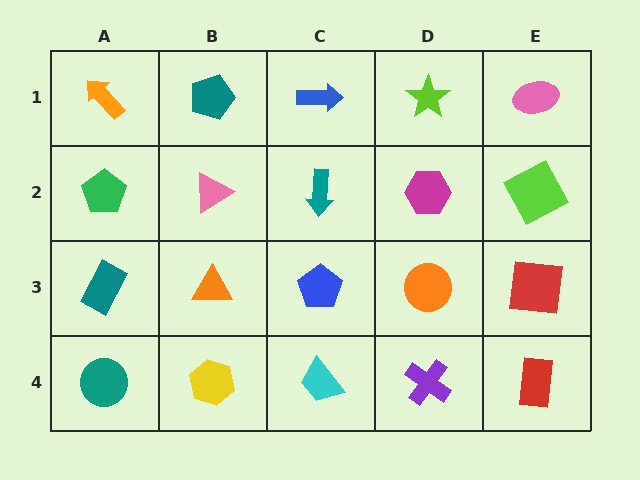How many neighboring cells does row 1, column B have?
3.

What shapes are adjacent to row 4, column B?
An orange triangle (row 3, column B), a teal circle (row 4, column A), a cyan trapezoid (row 4, column C).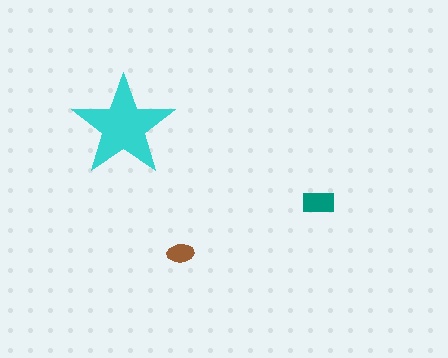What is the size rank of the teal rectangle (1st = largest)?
2nd.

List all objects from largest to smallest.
The cyan star, the teal rectangle, the brown ellipse.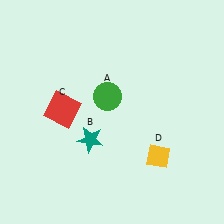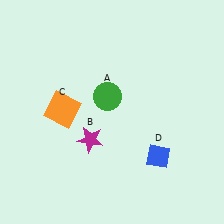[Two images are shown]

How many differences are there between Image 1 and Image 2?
There are 3 differences between the two images.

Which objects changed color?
B changed from teal to magenta. C changed from red to orange. D changed from yellow to blue.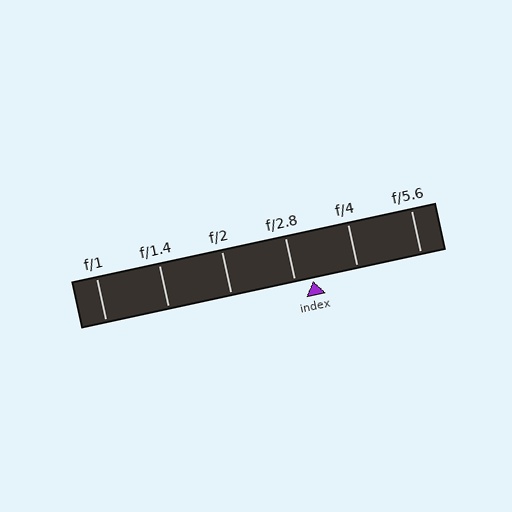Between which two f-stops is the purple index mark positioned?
The index mark is between f/2.8 and f/4.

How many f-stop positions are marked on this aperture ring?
There are 6 f-stop positions marked.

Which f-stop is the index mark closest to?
The index mark is closest to f/2.8.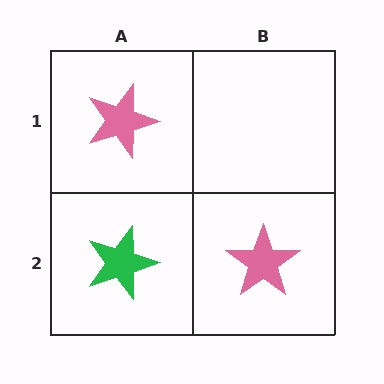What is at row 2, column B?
A pink star.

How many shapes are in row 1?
1 shape.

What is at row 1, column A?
A pink star.